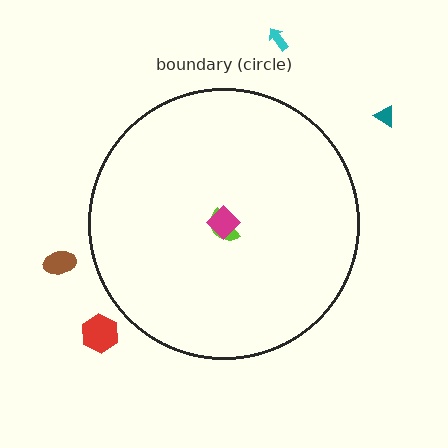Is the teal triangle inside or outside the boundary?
Outside.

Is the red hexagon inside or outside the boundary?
Outside.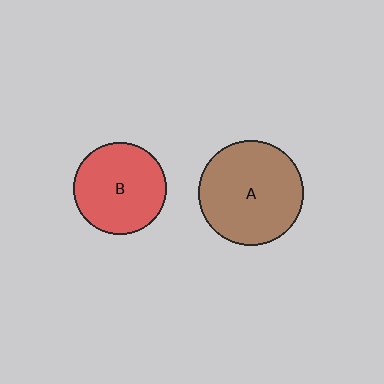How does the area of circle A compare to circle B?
Approximately 1.3 times.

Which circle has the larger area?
Circle A (brown).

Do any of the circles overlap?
No, none of the circles overlap.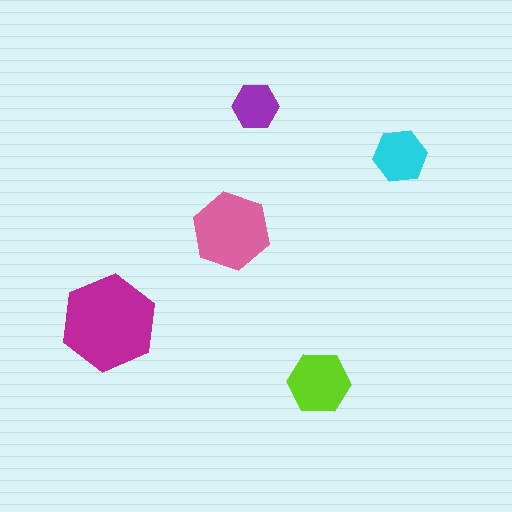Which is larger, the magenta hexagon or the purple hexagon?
The magenta one.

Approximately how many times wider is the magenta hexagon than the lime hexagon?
About 1.5 times wider.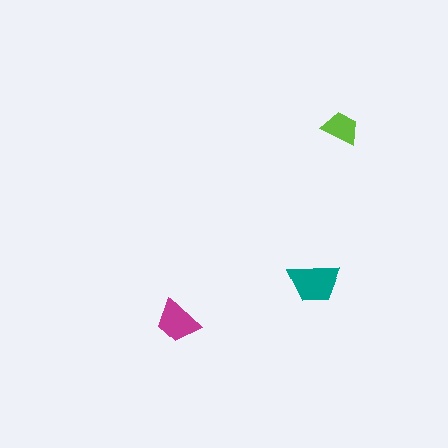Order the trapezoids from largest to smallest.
the teal one, the magenta one, the lime one.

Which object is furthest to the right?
The lime trapezoid is rightmost.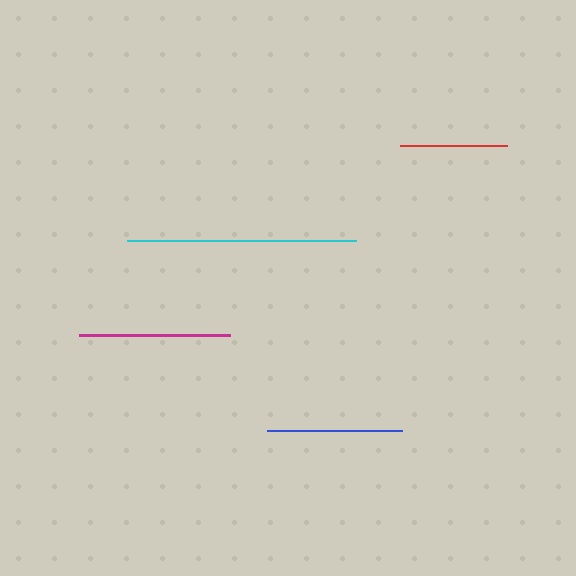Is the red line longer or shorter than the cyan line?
The cyan line is longer than the red line.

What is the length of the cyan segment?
The cyan segment is approximately 229 pixels long.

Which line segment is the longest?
The cyan line is the longest at approximately 229 pixels.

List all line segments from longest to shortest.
From longest to shortest: cyan, magenta, blue, red.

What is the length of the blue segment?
The blue segment is approximately 136 pixels long.